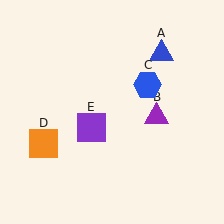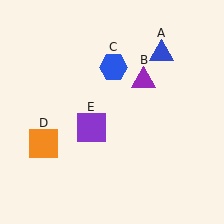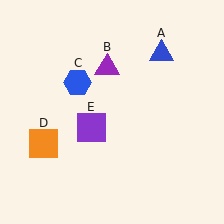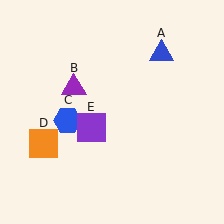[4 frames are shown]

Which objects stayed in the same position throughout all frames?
Blue triangle (object A) and orange square (object D) and purple square (object E) remained stationary.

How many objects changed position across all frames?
2 objects changed position: purple triangle (object B), blue hexagon (object C).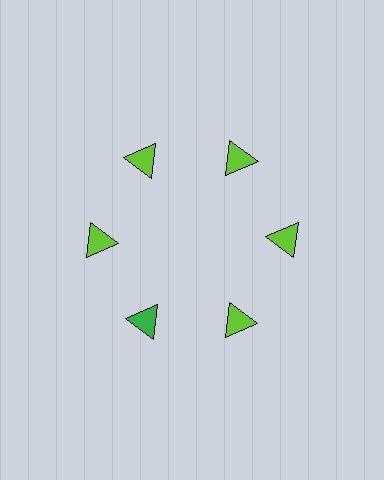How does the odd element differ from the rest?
It has a different color: green instead of lime.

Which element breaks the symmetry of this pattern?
The green triangle at roughly the 7 o'clock position breaks the symmetry. All other shapes are lime triangles.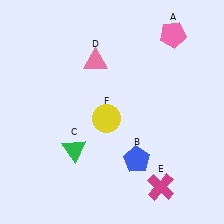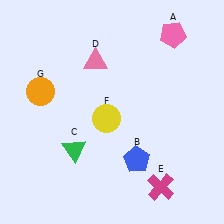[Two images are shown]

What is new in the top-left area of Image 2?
An orange circle (G) was added in the top-left area of Image 2.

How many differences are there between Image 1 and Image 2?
There is 1 difference between the two images.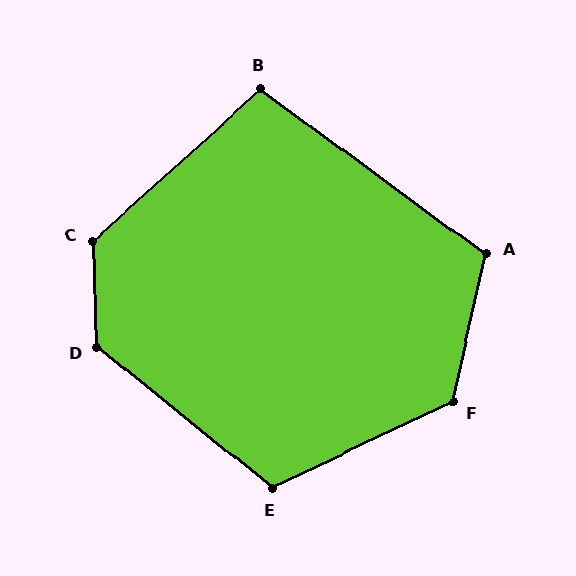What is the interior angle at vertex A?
Approximately 114 degrees (obtuse).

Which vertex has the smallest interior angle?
B, at approximately 102 degrees.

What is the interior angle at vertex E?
Approximately 116 degrees (obtuse).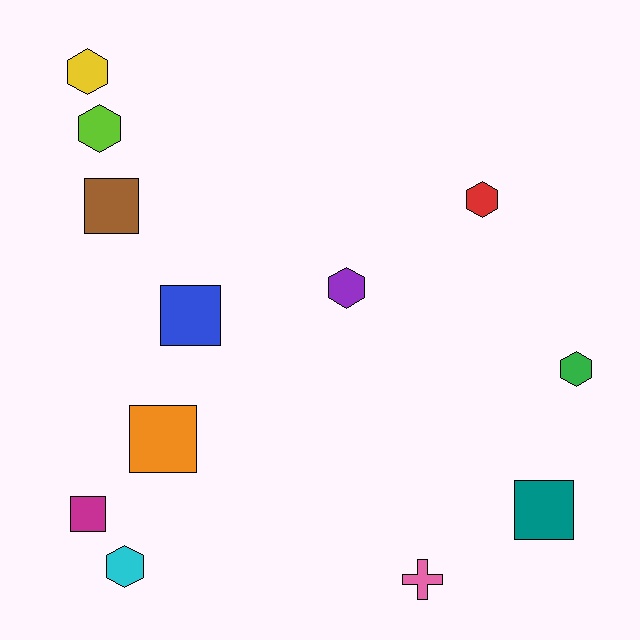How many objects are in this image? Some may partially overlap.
There are 12 objects.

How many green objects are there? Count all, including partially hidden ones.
There is 1 green object.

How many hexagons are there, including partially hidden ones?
There are 6 hexagons.